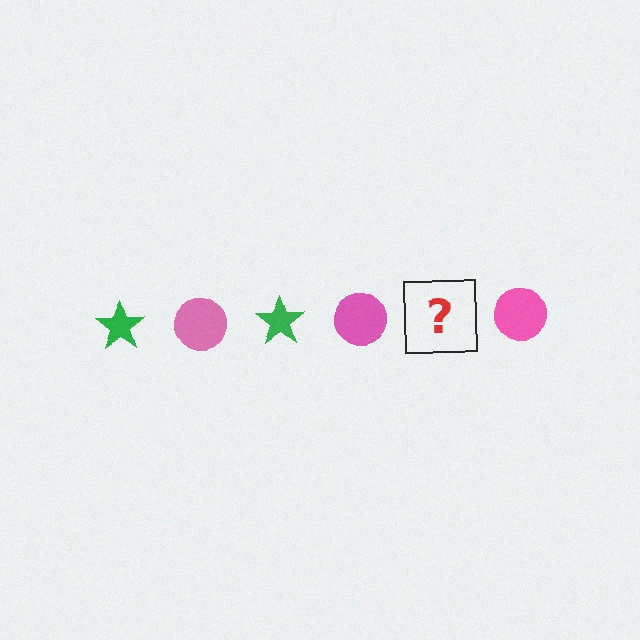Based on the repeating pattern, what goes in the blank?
The blank should be a green star.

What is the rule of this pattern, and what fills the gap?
The rule is that the pattern alternates between green star and pink circle. The gap should be filled with a green star.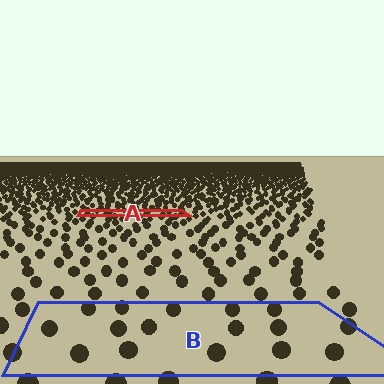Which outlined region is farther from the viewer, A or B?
Region A is farther from the viewer — the texture elements inside it appear smaller and more densely packed.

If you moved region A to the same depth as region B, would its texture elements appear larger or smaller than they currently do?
They would appear larger. At a closer depth, the same texture elements are projected at a bigger on-screen size.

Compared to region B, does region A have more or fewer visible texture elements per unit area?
Region A has more texture elements per unit area — they are packed more densely because it is farther away.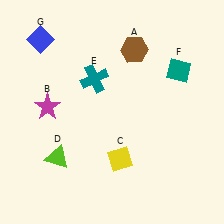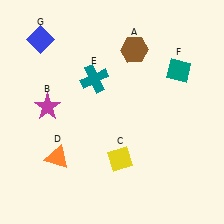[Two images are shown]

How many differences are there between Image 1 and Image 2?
There is 1 difference between the two images.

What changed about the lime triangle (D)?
In Image 1, D is lime. In Image 2, it changed to orange.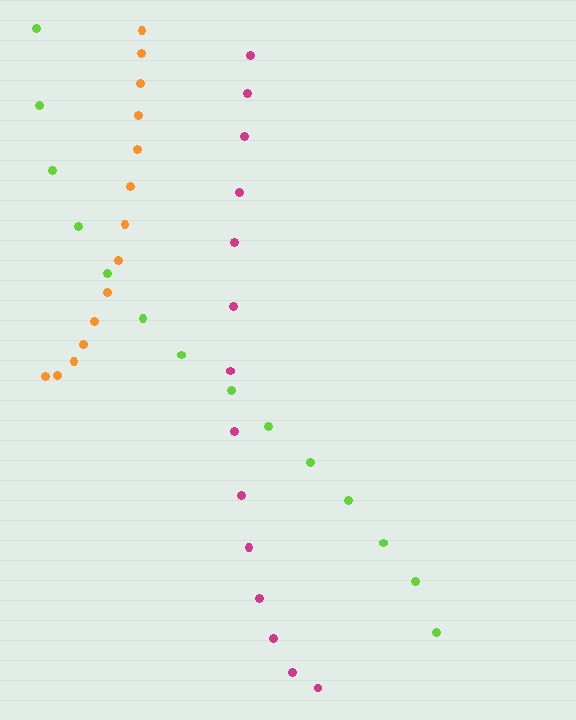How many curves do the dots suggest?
There are 3 distinct paths.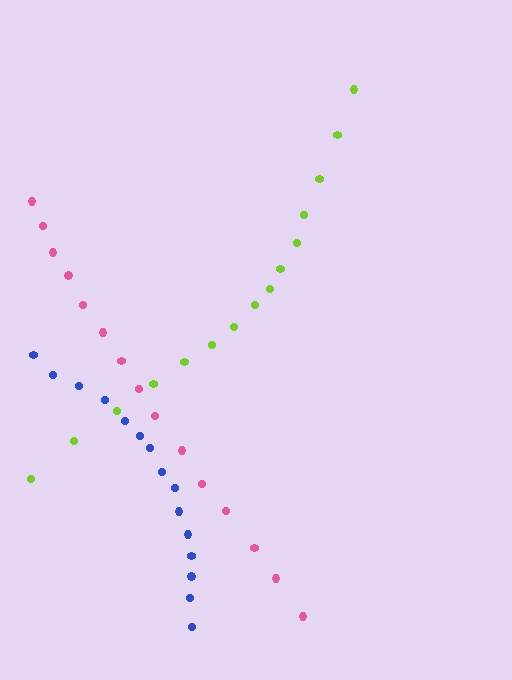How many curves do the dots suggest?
There are 3 distinct paths.